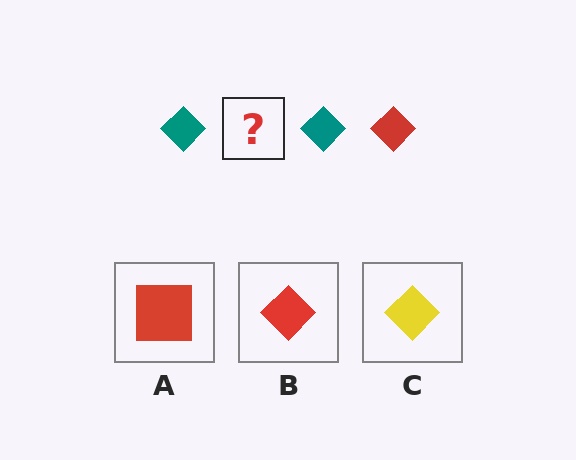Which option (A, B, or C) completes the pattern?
B.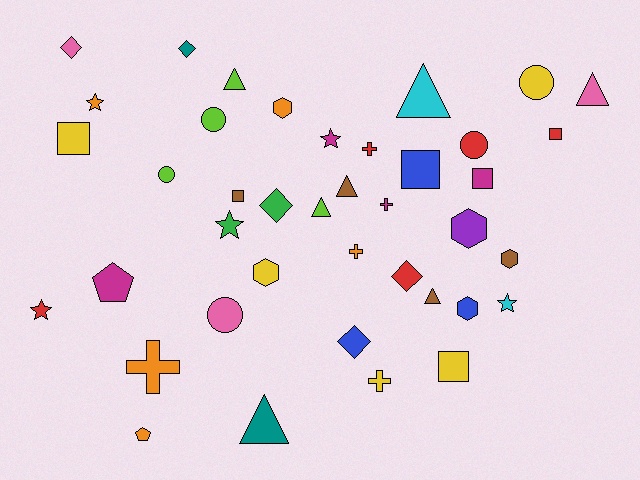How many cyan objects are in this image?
There are 2 cyan objects.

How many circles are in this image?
There are 5 circles.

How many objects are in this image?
There are 40 objects.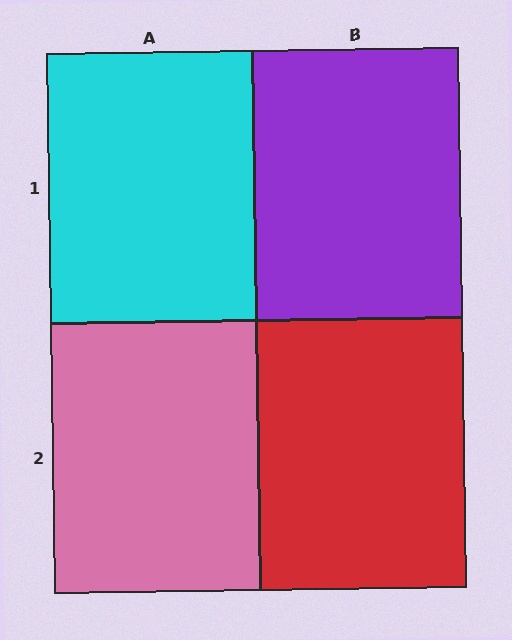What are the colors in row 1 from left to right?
Cyan, purple.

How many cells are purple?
1 cell is purple.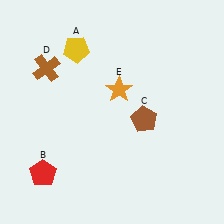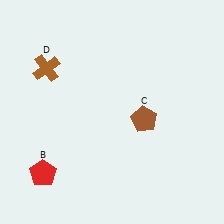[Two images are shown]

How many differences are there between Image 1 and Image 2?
There are 2 differences between the two images.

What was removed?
The yellow pentagon (A), the orange star (E) were removed in Image 2.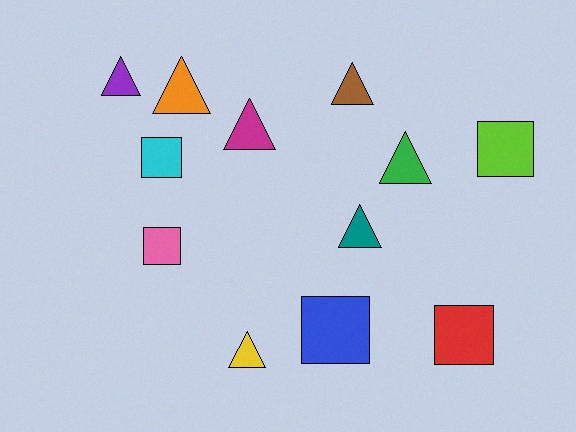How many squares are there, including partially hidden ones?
There are 5 squares.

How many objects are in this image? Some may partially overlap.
There are 12 objects.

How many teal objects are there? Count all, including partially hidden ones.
There is 1 teal object.